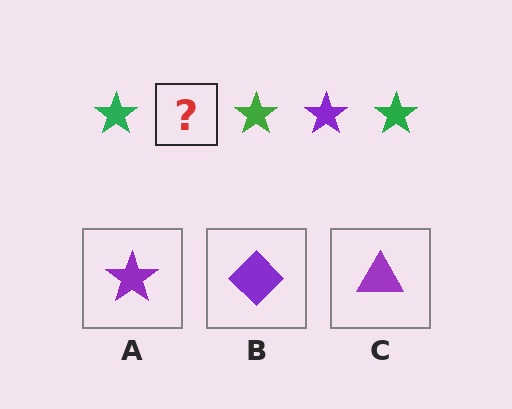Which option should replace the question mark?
Option A.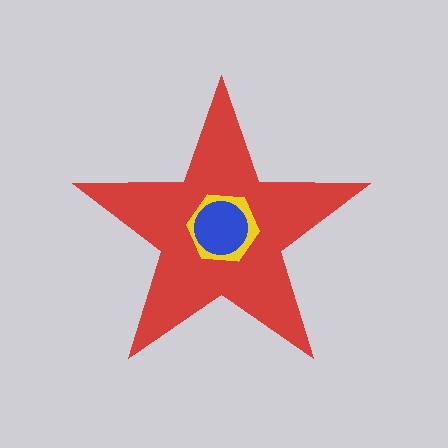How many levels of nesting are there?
3.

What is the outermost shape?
The red star.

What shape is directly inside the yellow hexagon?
The blue circle.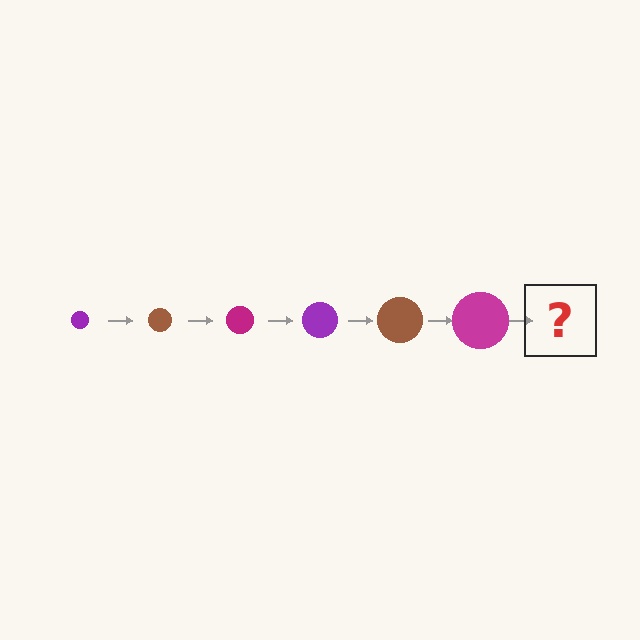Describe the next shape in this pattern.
It should be a purple circle, larger than the previous one.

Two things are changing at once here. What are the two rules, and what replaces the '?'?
The two rules are that the circle grows larger each step and the color cycles through purple, brown, and magenta. The '?' should be a purple circle, larger than the previous one.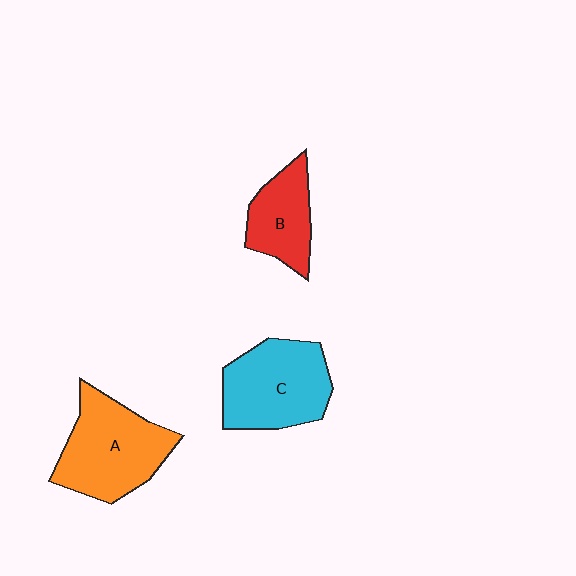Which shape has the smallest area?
Shape B (red).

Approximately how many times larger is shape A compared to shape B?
Approximately 1.6 times.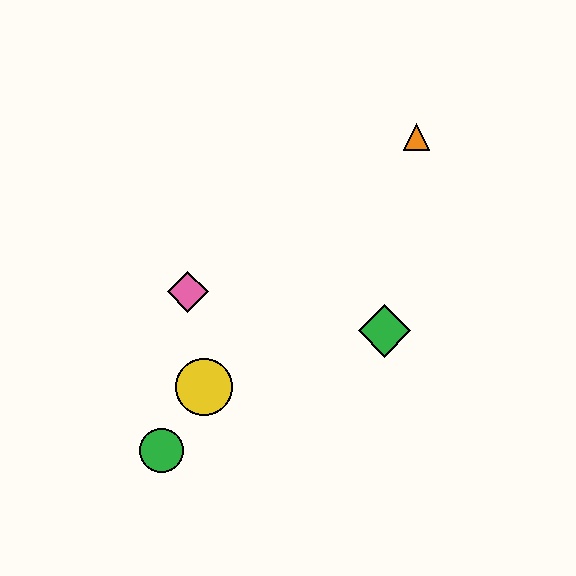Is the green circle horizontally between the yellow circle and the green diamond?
No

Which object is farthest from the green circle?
The orange triangle is farthest from the green circle.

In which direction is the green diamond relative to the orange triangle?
The green diamond is below the orange triangle.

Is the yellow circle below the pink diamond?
Yes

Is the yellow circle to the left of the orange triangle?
Yes